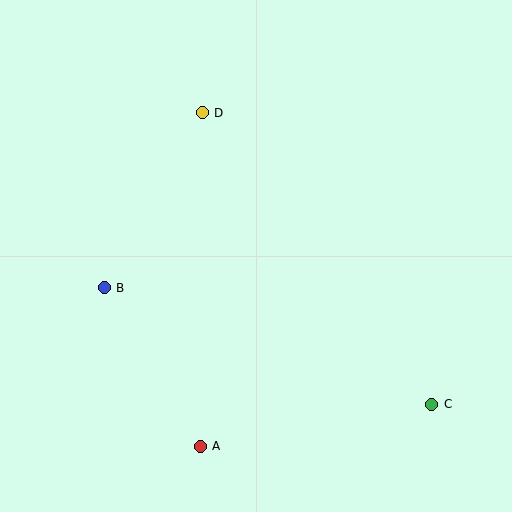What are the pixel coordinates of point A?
Point A is at (200, 446).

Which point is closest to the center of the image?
Point D at (202, 113) is closest to the center.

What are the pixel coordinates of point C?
Point C is at (432, 404).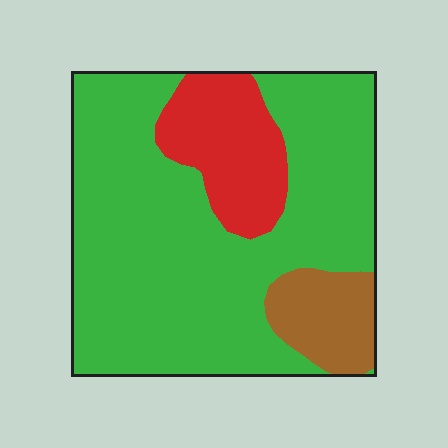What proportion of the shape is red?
Red covers 16% of the shape.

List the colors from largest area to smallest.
From largest to smallest: green, red, brown.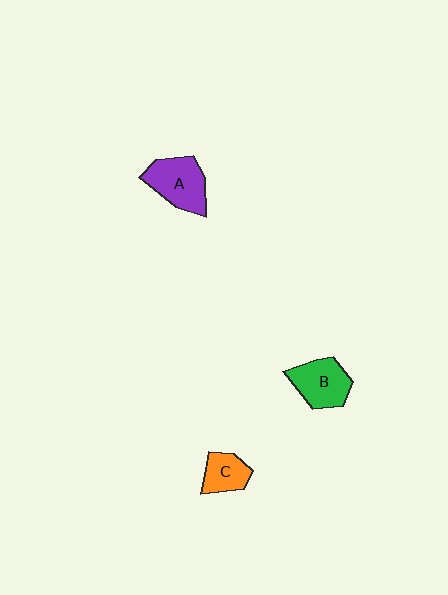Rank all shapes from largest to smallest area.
From largest to smallest: A (purple), B (green), C (orange).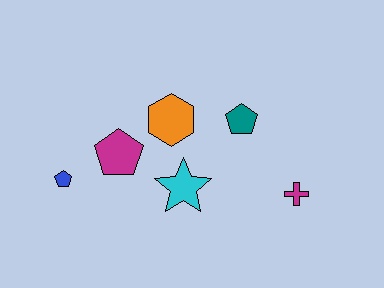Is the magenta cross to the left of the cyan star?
No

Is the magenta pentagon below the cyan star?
No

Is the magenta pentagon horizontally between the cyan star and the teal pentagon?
No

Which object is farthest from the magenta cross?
The blue pentagon is farthest from the magenta cross.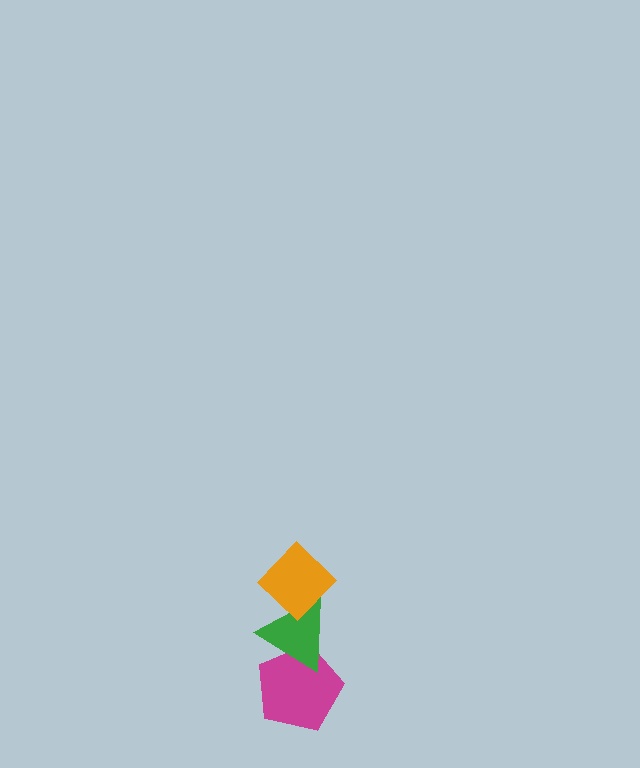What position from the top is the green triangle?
The green triangle is 2nd from the top.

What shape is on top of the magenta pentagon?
The green triangle is on top of the magenta pentagon.